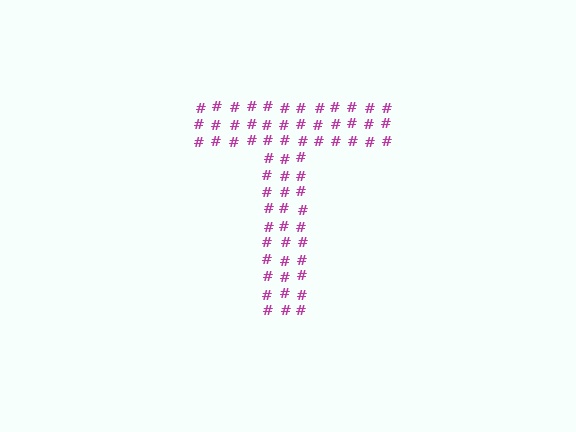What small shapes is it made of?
It is made of small hash symbols.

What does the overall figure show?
The overall figure shows the letter T.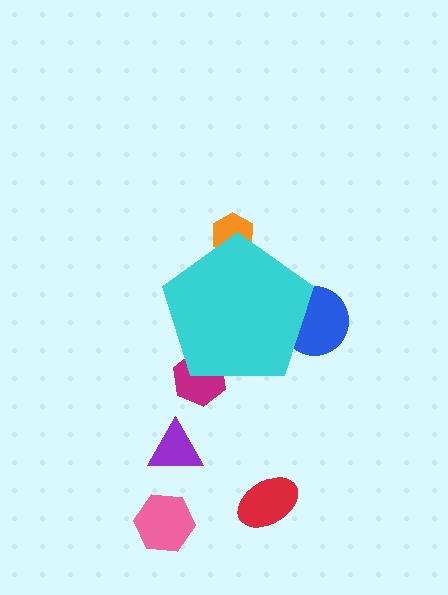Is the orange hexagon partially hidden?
Yes, the orange hexagon is partially hidden behind the cyan pentagon.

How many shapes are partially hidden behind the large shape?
3 shapes are partially hidden.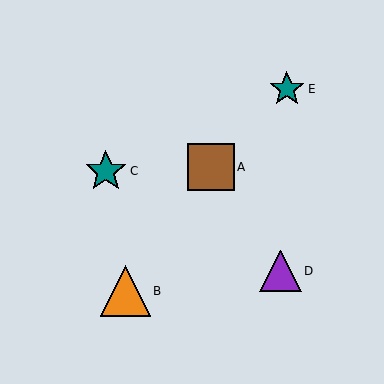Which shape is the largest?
The orange triangle (labeled B) is the largest.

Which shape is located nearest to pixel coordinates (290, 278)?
The purple triangle (labeled D) at (281, 271) is nearest to that location.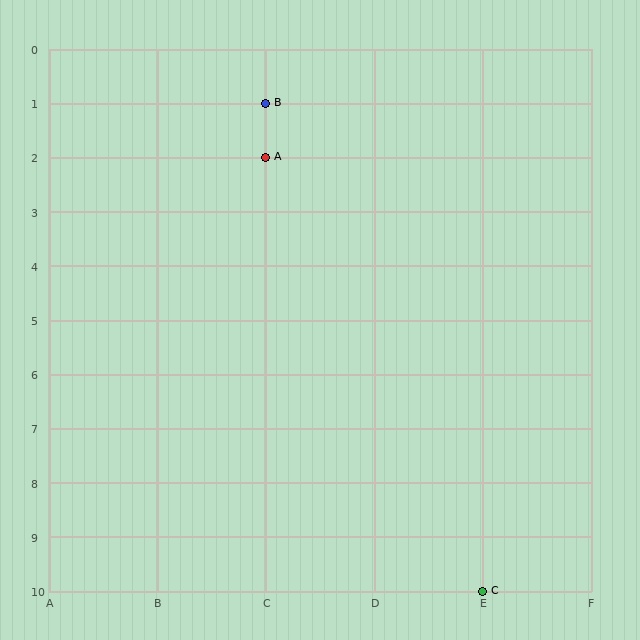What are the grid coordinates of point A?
Point A is at grid coordinates (C, 2).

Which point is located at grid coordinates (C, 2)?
Point A is at (C, 2).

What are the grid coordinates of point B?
Point B is at grid coordinates (C, 1).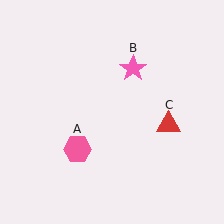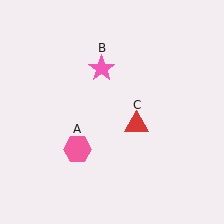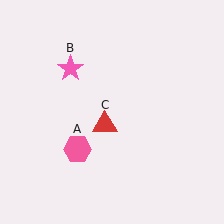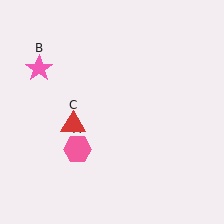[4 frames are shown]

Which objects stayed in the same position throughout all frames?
Pink hexagon (object A) remained stationary.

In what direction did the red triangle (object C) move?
The red triangle (object C) moved left.